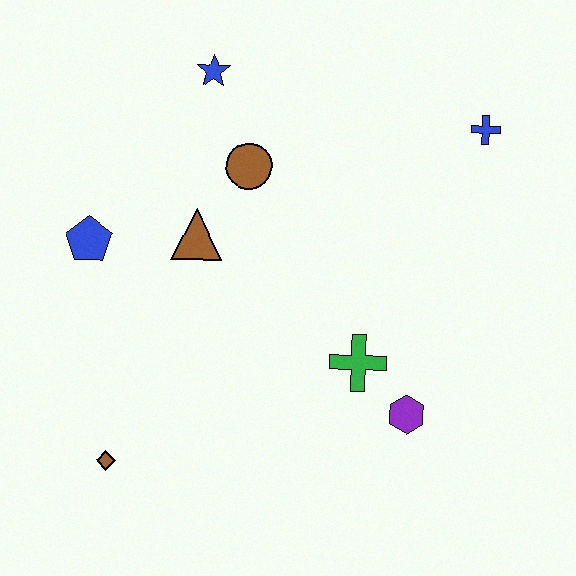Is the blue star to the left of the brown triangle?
No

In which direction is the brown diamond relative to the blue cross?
The brown diamond is to the left of the blue cross.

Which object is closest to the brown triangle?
The brown circle is closest to the brown triangle.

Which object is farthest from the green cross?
The blue star is farthest from the green cross.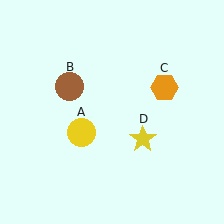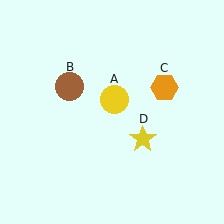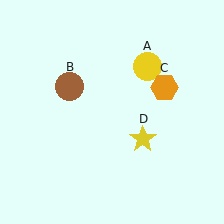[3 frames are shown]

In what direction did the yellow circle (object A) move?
The yellow circle (object A) moved up and to the right.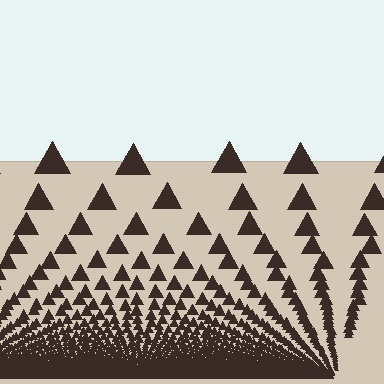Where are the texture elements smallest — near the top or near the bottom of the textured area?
Near the bottom.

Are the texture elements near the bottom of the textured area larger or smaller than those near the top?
Smaller. The gradient is inverted — elements near the bottom are smaller and denser.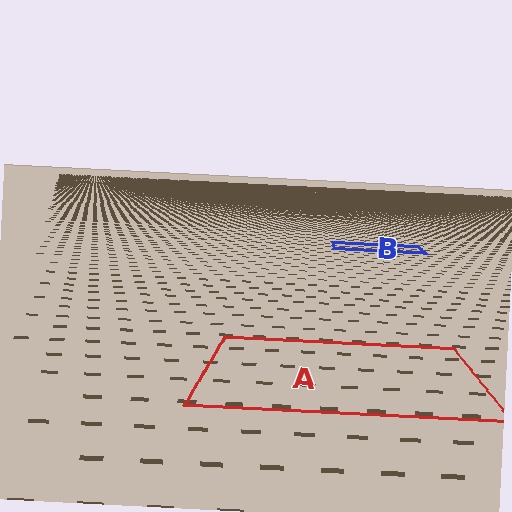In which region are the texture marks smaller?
The texture marks are smaller in region B, because it is farther away.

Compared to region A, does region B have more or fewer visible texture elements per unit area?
Region B has more texture elements per unit area — they are packed more densely because it is farther away.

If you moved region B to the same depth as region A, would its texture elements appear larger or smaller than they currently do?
They would appear larger. At a closer depth, the same texture elements are projected at a bigger on-screen size.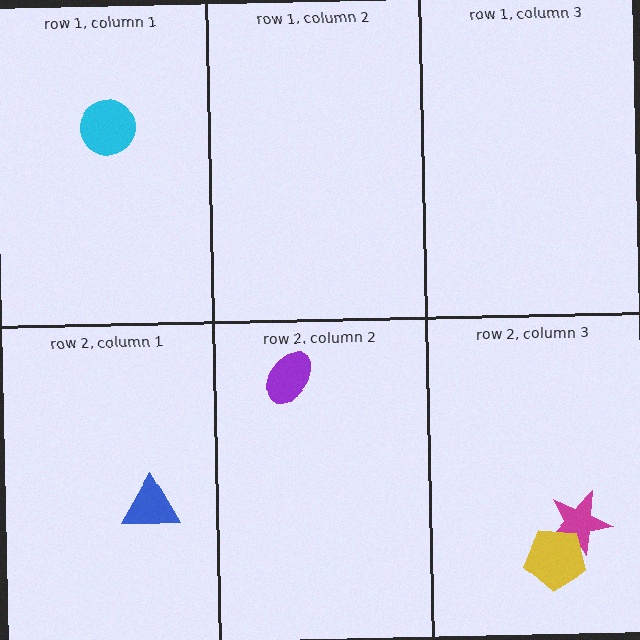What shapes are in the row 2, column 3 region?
The magenta star, the yellow pentagon.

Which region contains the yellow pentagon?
The row 2, column 3 region.